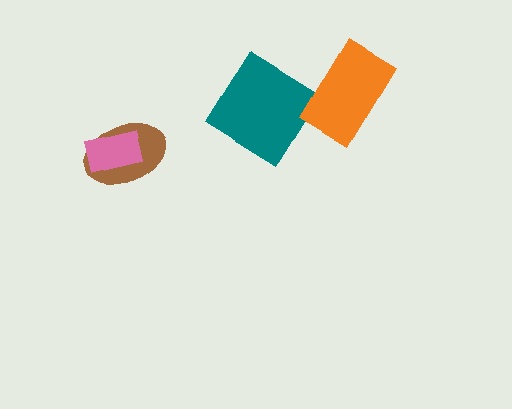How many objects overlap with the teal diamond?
0 objects overlap with the teal diamond.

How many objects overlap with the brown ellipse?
1 object overlaps with the brown ellipse.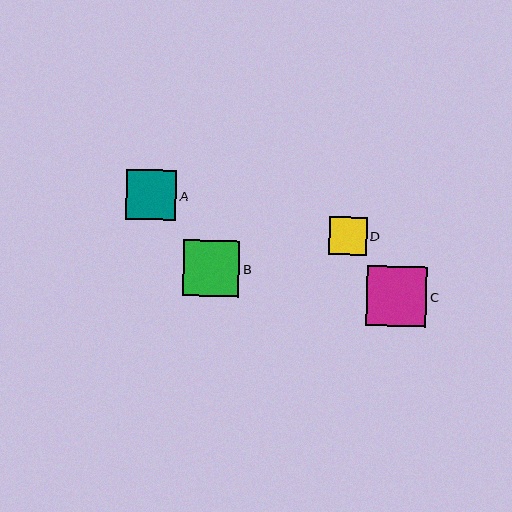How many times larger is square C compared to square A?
Square C is approximately 1.2 times the size of square A.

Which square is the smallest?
Square D is the smallest with a size of approximately 38 pixels.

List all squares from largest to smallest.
From largest to smallest: C, B, A, D.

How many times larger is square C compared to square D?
Square C is approximately 1.6 times the size of square D.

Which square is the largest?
Square C is the largest with a size of approximately 60 pixels.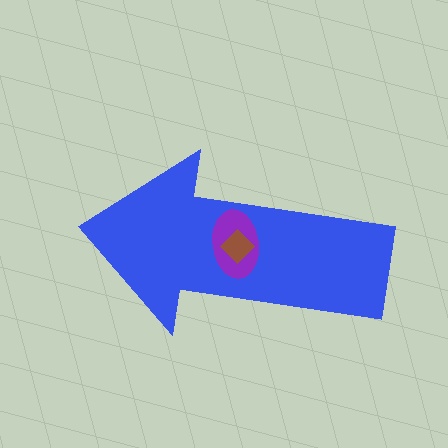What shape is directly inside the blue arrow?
The purple ellipse.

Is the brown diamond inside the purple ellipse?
Yes.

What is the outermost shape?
The blue arrow.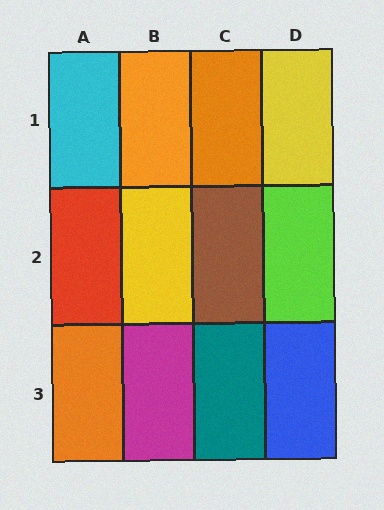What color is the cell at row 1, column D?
Yellow.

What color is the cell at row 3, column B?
Magenta.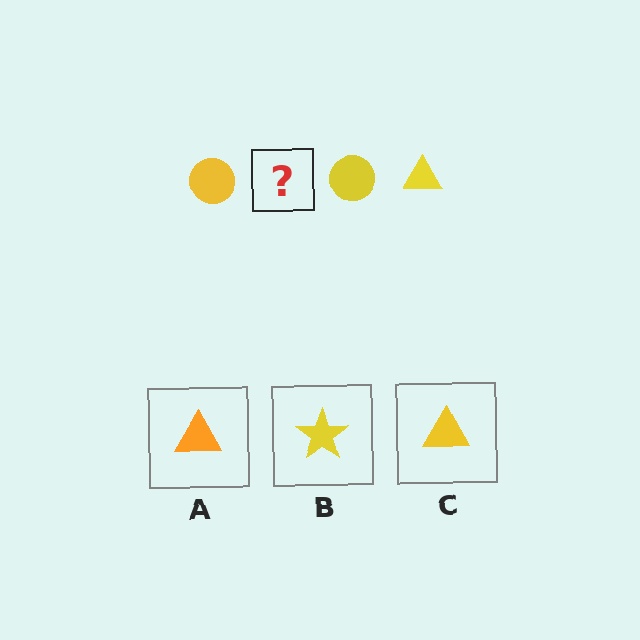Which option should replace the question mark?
Option C.